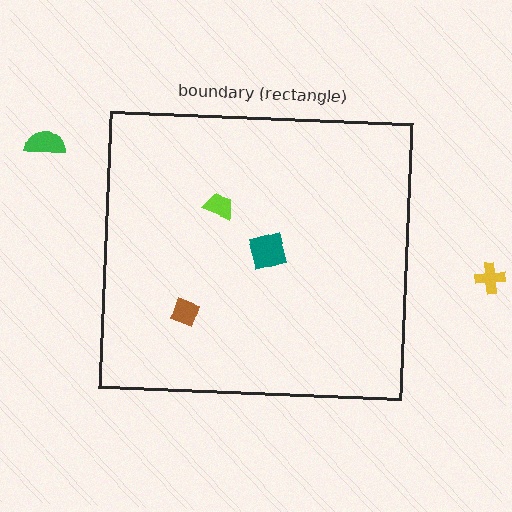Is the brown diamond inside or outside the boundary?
Inside.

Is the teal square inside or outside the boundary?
Inside.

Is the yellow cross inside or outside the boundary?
Outside.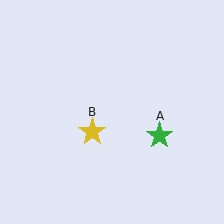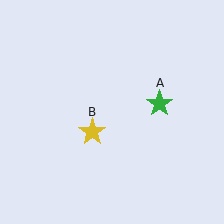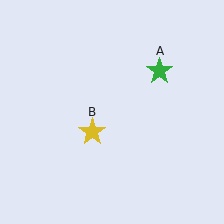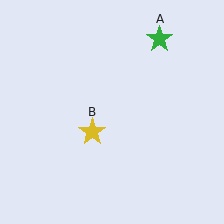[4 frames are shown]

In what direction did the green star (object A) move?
The green star (object A) moved up.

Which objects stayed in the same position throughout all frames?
Yellow star (object B) remained stationary.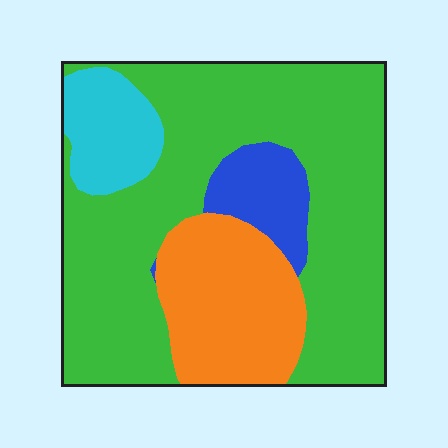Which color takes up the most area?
Green, at roughly 60%.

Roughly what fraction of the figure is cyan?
Cyan covers 10% of the figure.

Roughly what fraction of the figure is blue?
Blue takes up less than a sixth of the figure.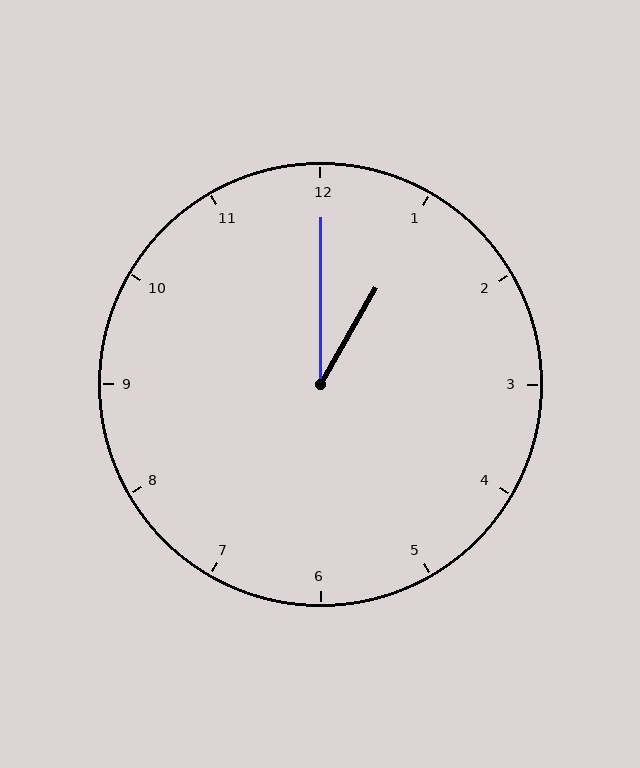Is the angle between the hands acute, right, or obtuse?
It is acute.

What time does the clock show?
1:00.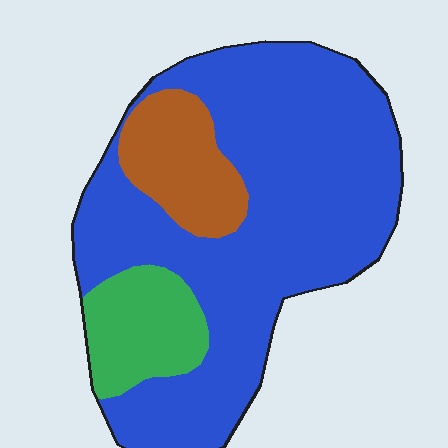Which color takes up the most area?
Blue, at roughly 75%.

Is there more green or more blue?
Blue.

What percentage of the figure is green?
Green covers around 15% of the figure.